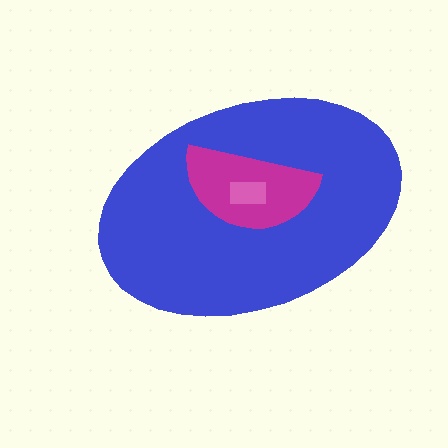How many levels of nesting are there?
3.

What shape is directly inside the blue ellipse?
The magenta semicircle.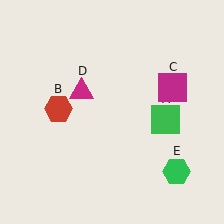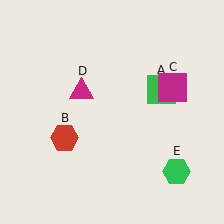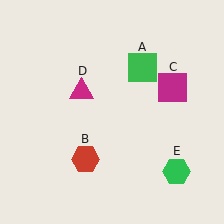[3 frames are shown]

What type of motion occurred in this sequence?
The green square (object A), red hexagon (object B) rotated counterclockwise around the center of the scene.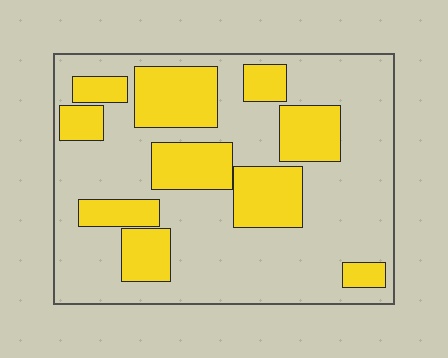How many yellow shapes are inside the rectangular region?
10.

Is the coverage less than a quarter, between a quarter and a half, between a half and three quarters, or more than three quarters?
Between a quarter and a half.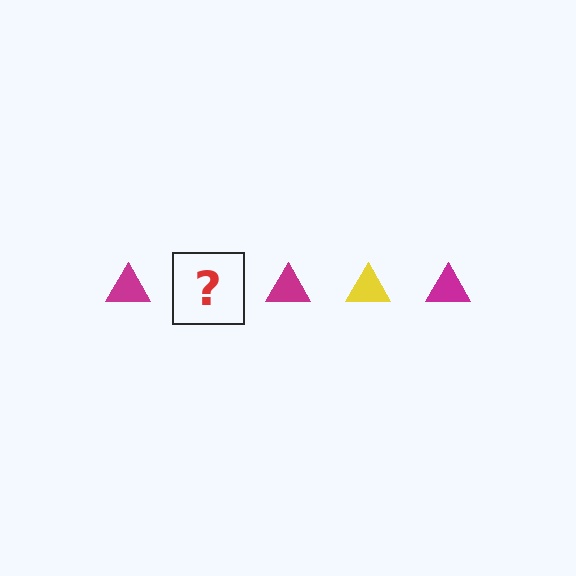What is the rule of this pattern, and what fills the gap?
The rule is that the pattern cycles through magenta, yellow triangles. The gap should be filled with a yellow triangle.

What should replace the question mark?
The question mark should be replaced with a yellow triangle.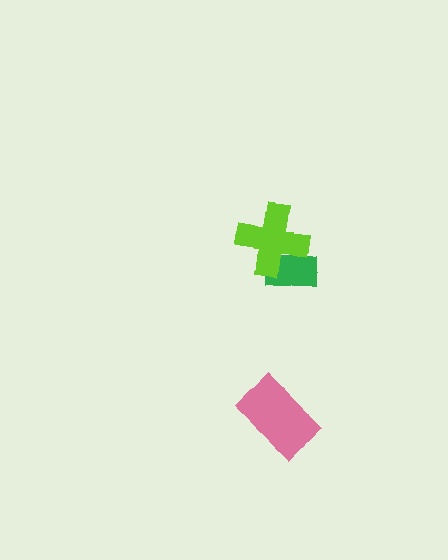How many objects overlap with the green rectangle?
1 object overlaps with the green rectangle.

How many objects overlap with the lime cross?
1 object overlaps with the lime cross.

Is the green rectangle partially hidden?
Yes, it is partially covered by another shape.